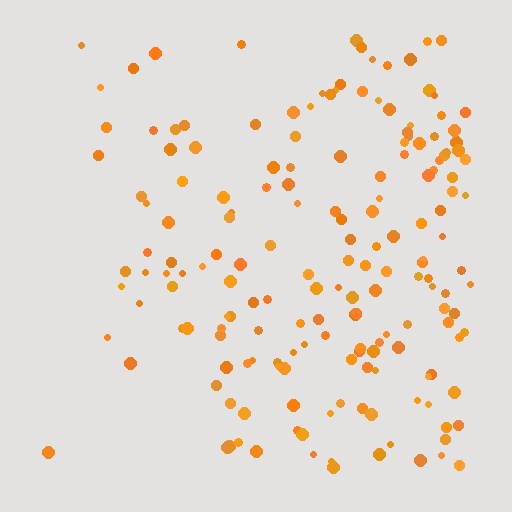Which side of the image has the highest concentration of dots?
The right.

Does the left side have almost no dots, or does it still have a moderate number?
Still a moderate number, just noticeably fewer than the right.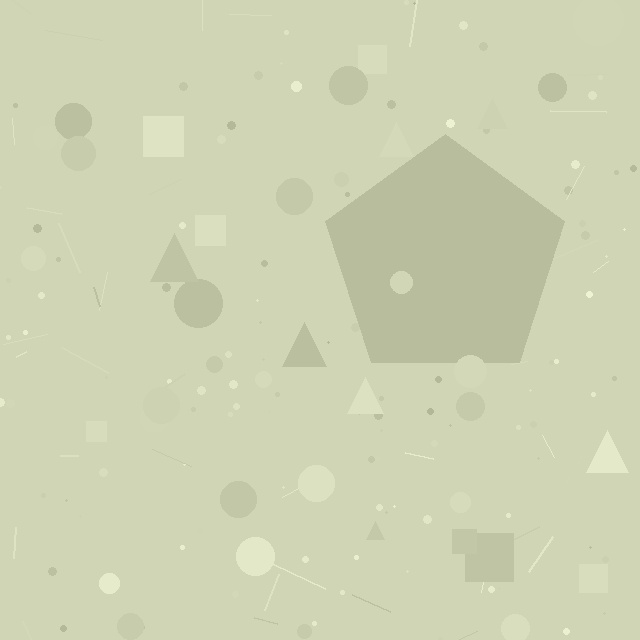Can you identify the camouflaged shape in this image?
The camouflaged shape is a pentagon.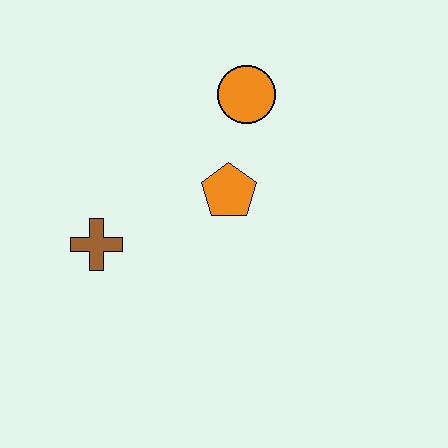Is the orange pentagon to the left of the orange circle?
Yes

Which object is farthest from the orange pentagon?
The brown cross is farthest from the orange pentagon.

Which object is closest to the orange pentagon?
The orange circle is closest to the orange pentagon.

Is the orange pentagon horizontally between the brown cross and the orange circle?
Yes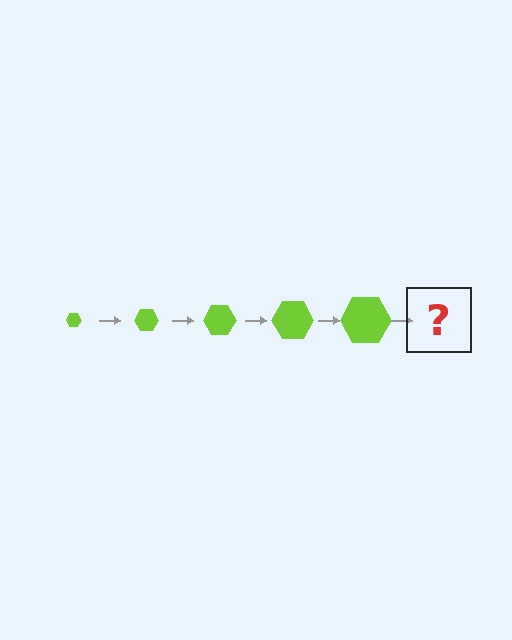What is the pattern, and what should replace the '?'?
The pattern is that the hexagon gets progressively larger each step. The '?' should be a lime hexagon, larger than the previous one.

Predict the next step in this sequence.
The next step is a lime hexagon, larger than the previous one.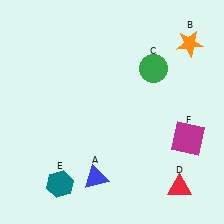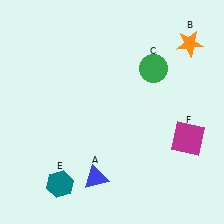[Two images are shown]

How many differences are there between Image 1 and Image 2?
There is 1 difference between the two images.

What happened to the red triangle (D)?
The red triangle (D) was removed in Image 2. It was in the bottom-right area of Image 1.